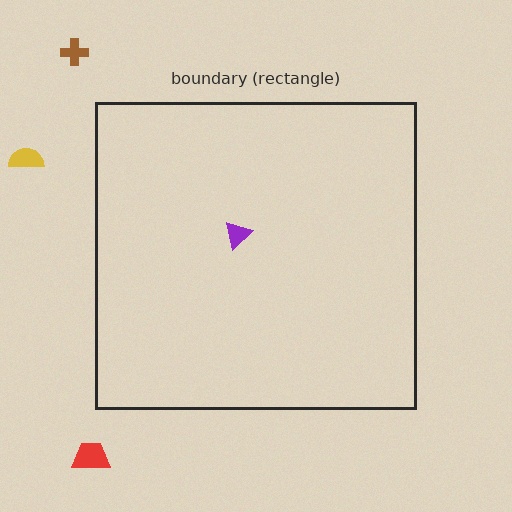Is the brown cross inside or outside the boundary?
Outside.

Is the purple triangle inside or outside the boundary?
Inside.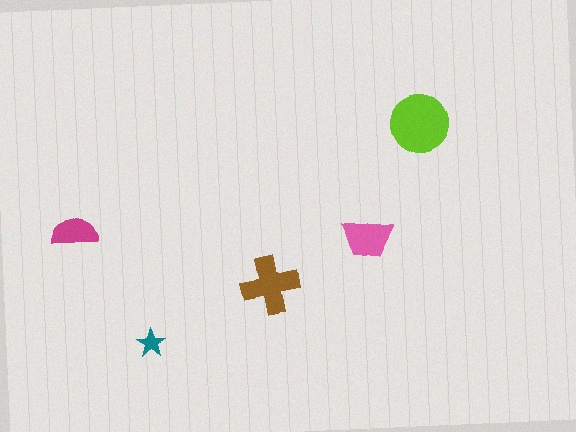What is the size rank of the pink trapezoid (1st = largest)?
3rd.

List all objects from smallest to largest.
The teal star, the magenta semicircle, the pink trapezoid, the brown cross, the lime circle.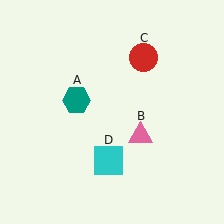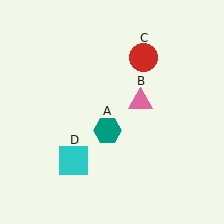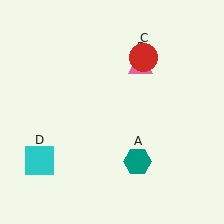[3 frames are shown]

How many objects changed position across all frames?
3 objects changed position: teal hexagon (object A), pink triangle (object B), cyan square (object D).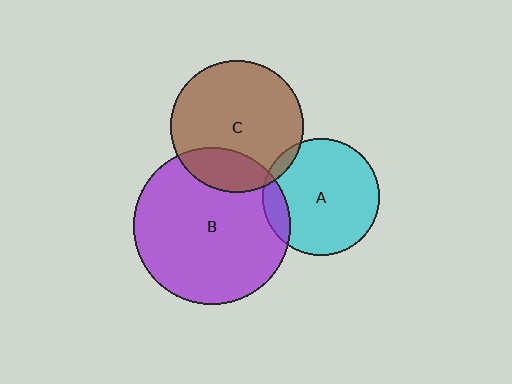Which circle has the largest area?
Circle B (purple).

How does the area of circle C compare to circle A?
Approximately 1.3 times.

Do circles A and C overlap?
Yes.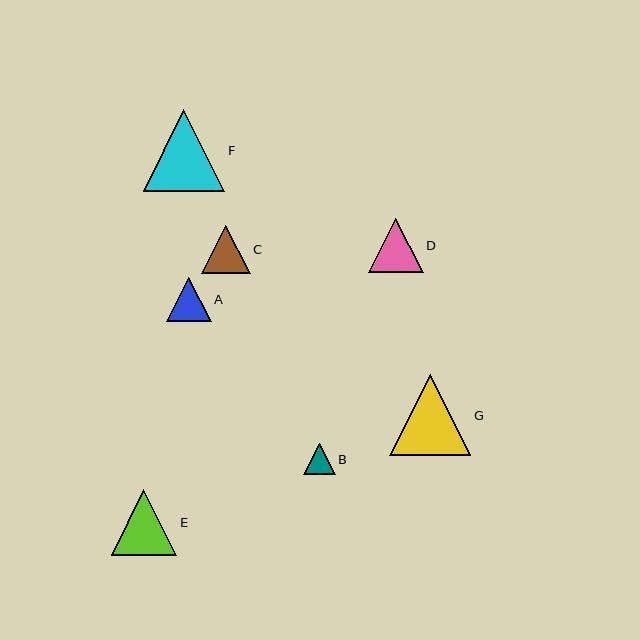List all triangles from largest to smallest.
From largest to smallest: F, G, E, D, C, A, B.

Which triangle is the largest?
Triangle F is the largest with a size of approximately 81 pixels.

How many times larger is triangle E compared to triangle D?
Triangle E is approximately 1.2 times the size of triangle D.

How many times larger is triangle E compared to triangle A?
Triangle E is approximately 1.5 times the size of triangle A.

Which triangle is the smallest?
Triangle B is the smallest with a size of approximately 31 pixels.